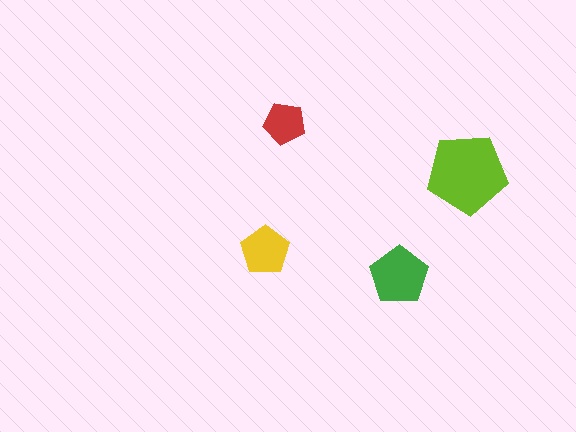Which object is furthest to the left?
The yellow pentagon is leftmost.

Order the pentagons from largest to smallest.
the lime one, the green one, the yellow one, the red one.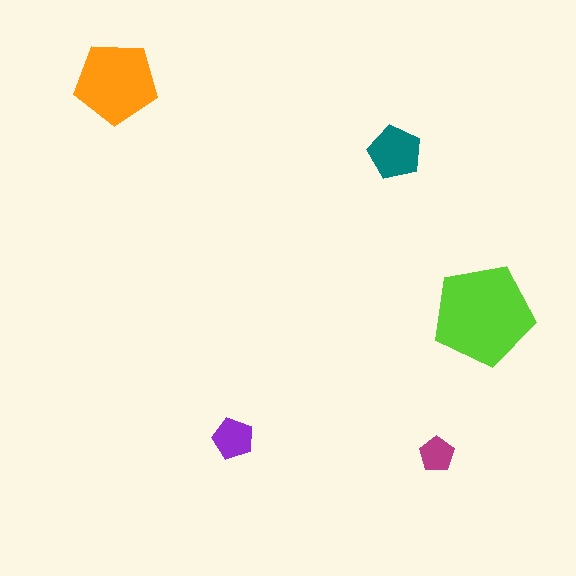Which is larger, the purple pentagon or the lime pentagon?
The lime one.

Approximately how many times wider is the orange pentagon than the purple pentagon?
About 2 times wider.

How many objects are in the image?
There are 5 objects in the image.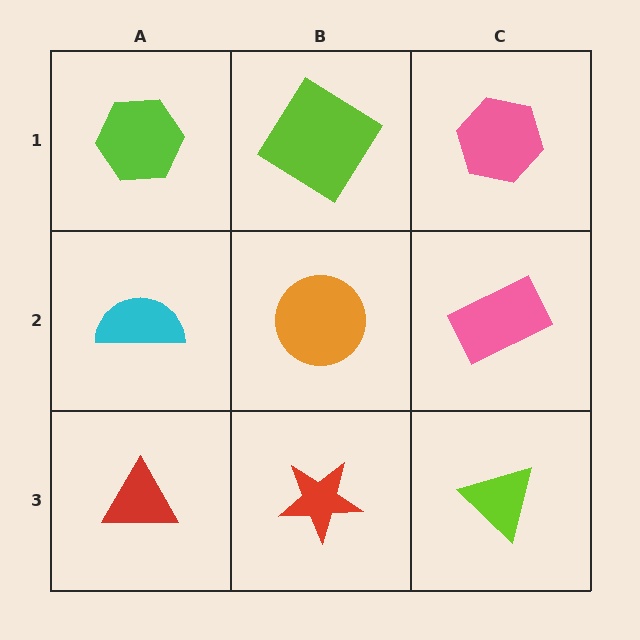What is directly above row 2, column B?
A lime diamond.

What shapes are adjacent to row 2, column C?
A pink hexagon (row 1, column C), a lime triangle (row 3, column C), an orange circle (row 2, column B).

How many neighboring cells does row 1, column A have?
2.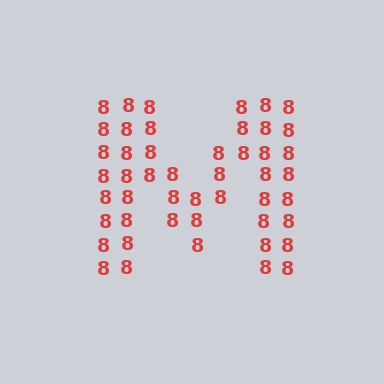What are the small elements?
The small elements are digit 8's.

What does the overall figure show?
The overall figure shows the letter M.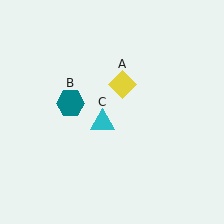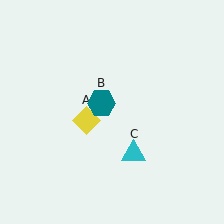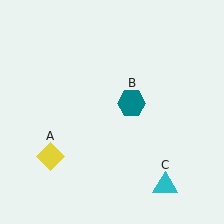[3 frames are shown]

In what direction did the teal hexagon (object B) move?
The teal hexagon (object B) moved right.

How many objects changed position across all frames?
3 objects changed position: yellow diamond (object A), teal hexagon (object B), cyan triangle (object C).